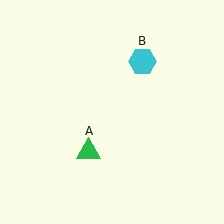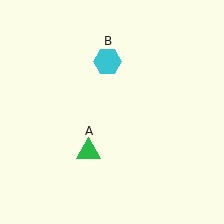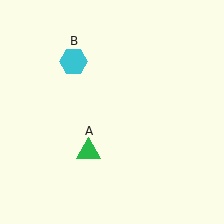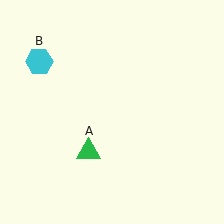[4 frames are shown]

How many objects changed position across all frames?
1 object changed position: cyan hexagon (object B).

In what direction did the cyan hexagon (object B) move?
The cyan hexagon (object B) moved left.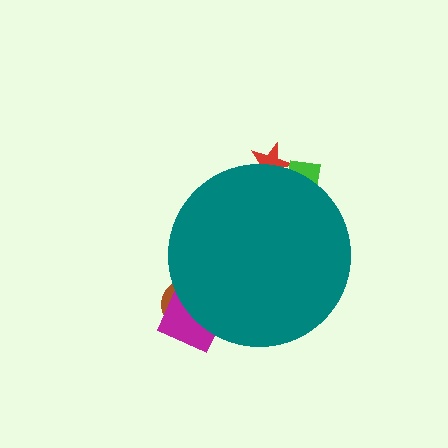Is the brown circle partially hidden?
Yes, the brown circle is partially hidden behind the teal circle.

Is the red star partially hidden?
Yes, the red star is partially hidden behind the teal circle.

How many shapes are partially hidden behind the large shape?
4 shapes are partially hidden.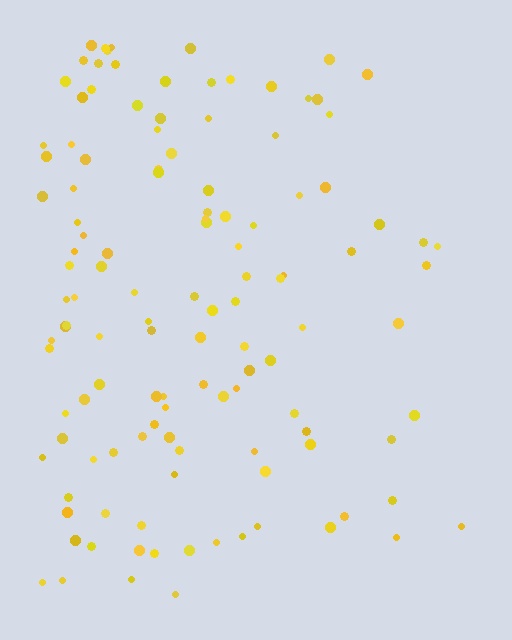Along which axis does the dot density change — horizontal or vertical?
Horizontal.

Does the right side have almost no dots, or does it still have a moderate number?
Still a moderate number, just noticeably fewer than the left.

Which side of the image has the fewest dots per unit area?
The right.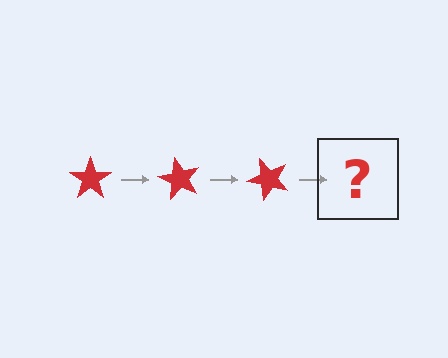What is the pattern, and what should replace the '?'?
The pattern is that the star rotates 60 degrees each step. The '?' should be a red star rotated 180 degrees.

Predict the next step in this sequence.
The next step is a red star rotated 180 degrees.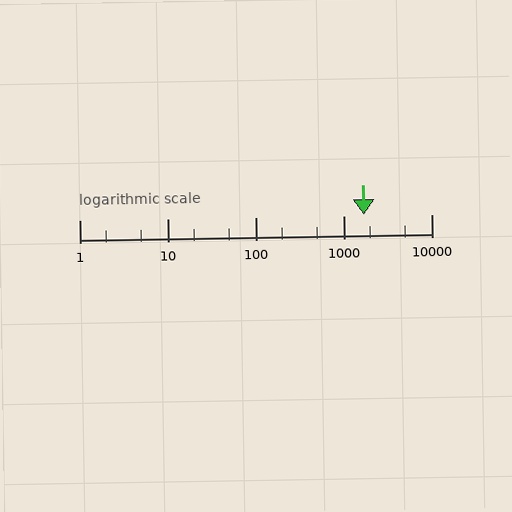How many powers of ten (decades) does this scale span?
The scale spans 4 decades, from 1 to 10000.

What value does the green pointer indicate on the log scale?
The pointer indicates approximately 1700.